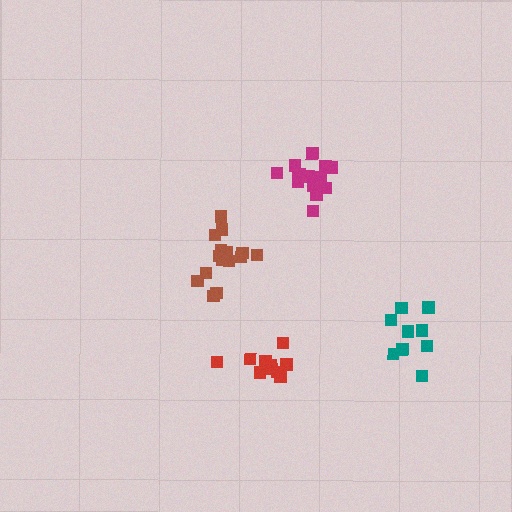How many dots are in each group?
Group 1: 9 dots, Group 2: 10 dots, Group 3: 15 dots, Group 4: 15 dots (49 total).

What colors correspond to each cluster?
The clusters are colored: teal, red, brown, magenta.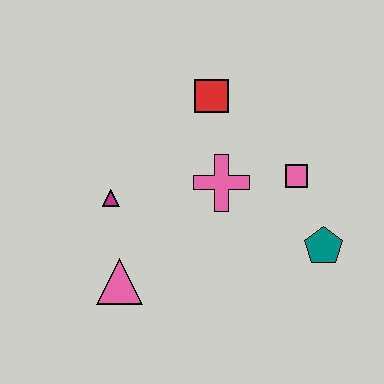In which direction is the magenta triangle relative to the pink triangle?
The magenta triangle is above the pink triangle.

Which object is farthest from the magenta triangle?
The teal pentagon is farthest from the magenta triangle.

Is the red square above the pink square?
Yes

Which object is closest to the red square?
The pink cross is closest to the red square.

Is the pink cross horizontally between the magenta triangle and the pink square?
Yes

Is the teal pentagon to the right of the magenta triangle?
Yes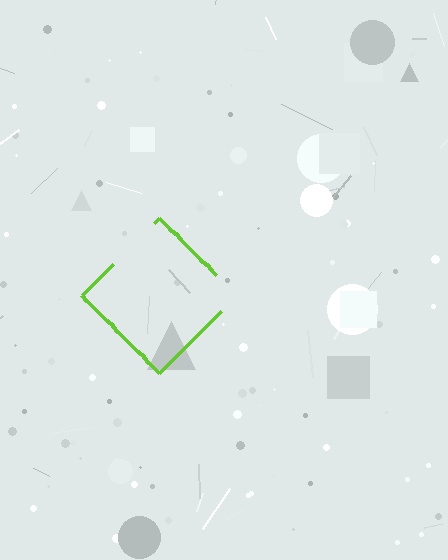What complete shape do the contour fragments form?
The contour fragments form a diamond.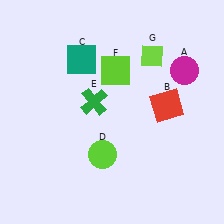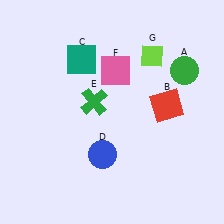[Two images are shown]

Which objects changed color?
A changed from magenta to green. D changed from lime to blue. F changed from lime to pink.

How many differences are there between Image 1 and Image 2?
There are 3 differences between the two images.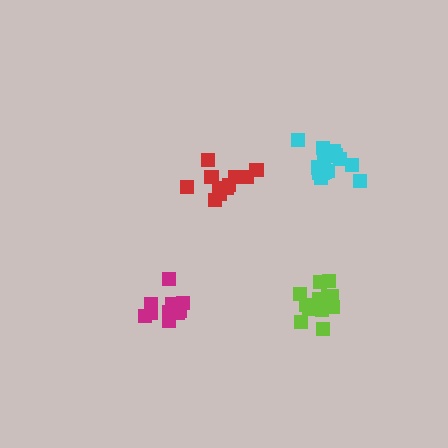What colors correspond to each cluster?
The clusters are colored: cyan, red, magenta, lime.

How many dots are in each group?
Group 1: 15 dots, Group 2: 11 dots, Group 3: 13 dots, Group 4: 14 dots (53 total).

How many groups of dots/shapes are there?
There are 4 groups.